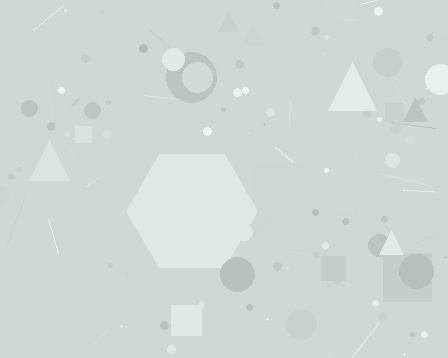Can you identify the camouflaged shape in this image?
The camouflaged shape is a hexagon.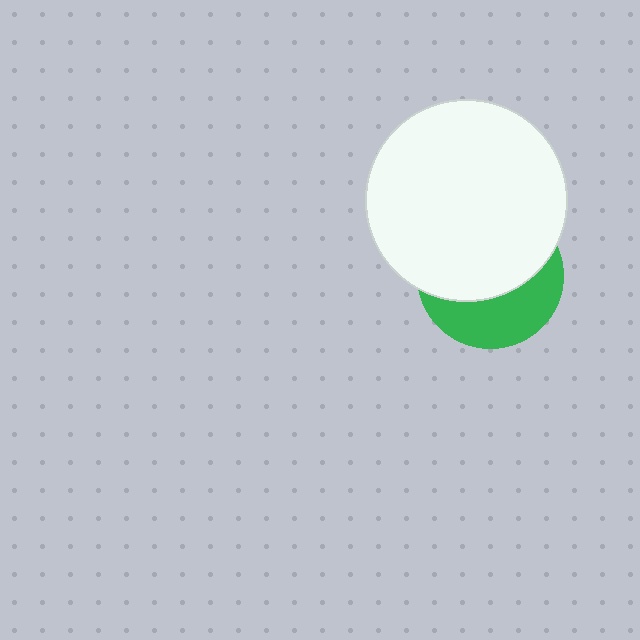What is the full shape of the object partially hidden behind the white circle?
The partially hidden object is a green circle.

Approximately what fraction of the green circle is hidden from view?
Roughly 61% of the green circle is hidden behind the white circle.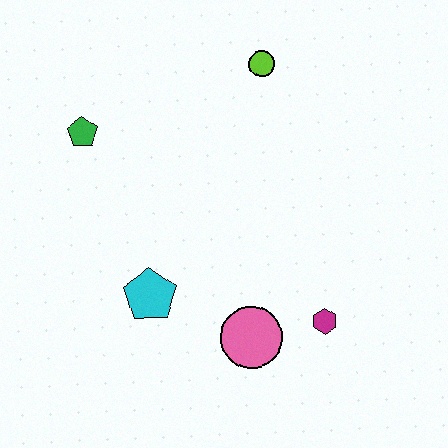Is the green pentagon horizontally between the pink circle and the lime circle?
No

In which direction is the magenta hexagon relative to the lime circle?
The magenta hexagon is below the lime circle.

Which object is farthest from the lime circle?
The pink circle is farthest from the lime circle.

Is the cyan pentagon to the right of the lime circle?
No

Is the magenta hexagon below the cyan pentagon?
Yes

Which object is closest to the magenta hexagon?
The pink circle is closest to the magenta hexagon.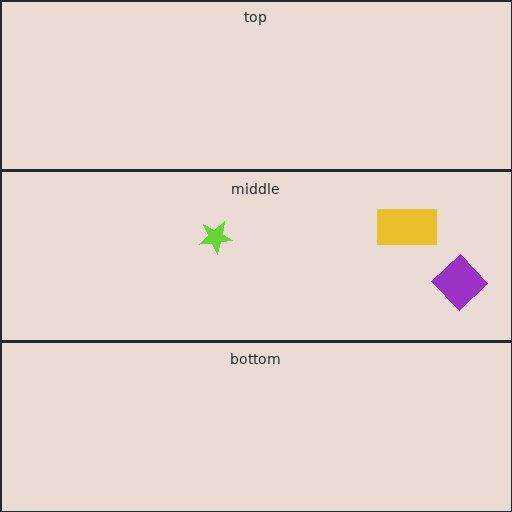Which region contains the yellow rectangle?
The middle region.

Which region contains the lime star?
The middle region.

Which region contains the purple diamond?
The middle region.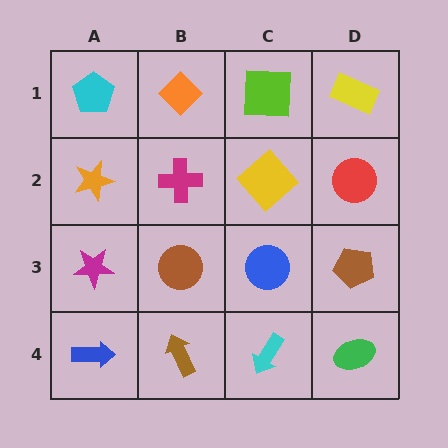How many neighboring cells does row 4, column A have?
2.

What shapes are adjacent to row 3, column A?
An orange star (row 2, column A), a blue arrow (row 4, column A), a brown circle (row 3, column B).